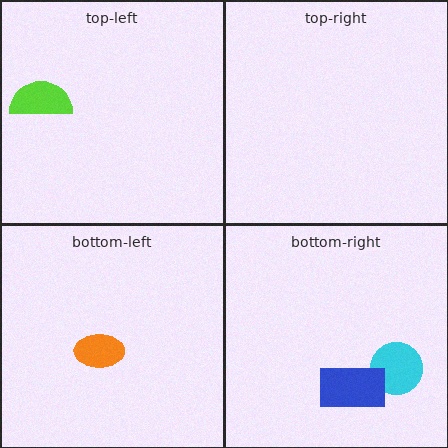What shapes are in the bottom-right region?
The cyan circle, the blue rectangle.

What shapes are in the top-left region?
The lime semicircle.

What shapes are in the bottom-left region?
The orange ellipse.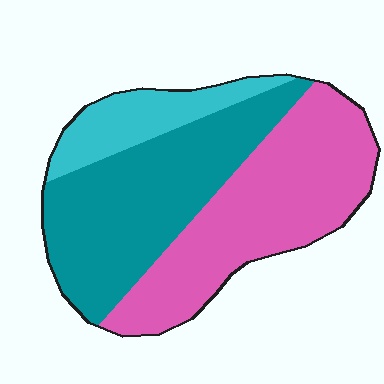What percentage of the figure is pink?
Pink takes up about two fifths (2/5) of the figure.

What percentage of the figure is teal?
Teal covers roughly 40% of the figure.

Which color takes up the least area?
Cyan, at roughly 15%.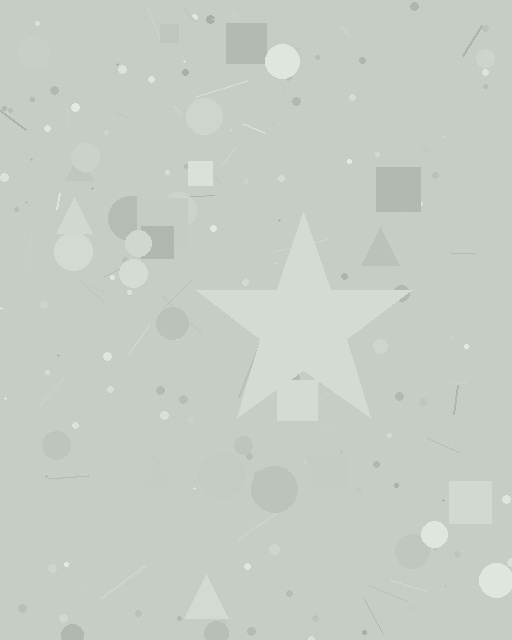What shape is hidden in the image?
A star is hidden in the image.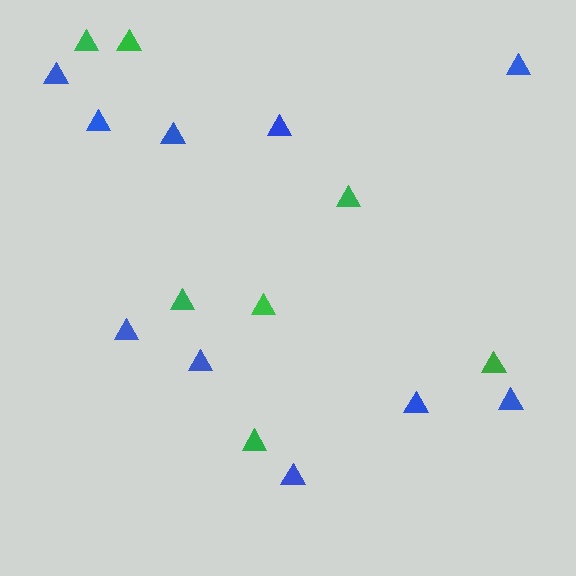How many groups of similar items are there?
There are 2 groups: one group of green triangles (7) and one group of blue triangles (10).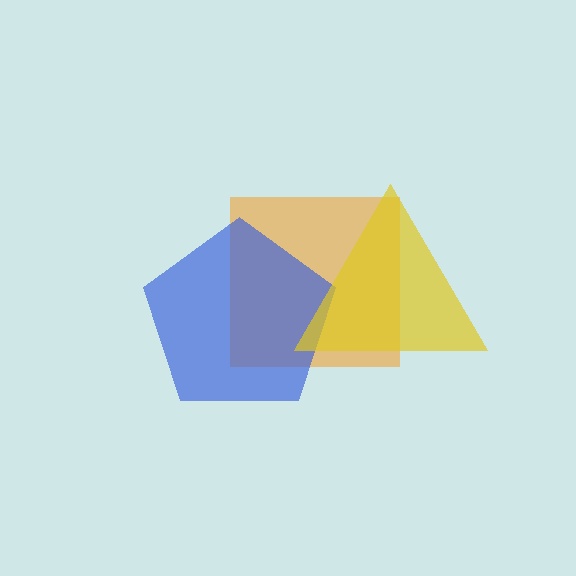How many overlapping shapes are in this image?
There are 3 overlapping shapes in the image.